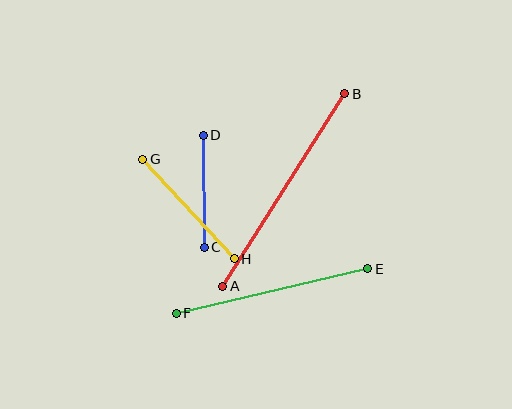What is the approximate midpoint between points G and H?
The midpoint is at approximately (188, 209) pixels.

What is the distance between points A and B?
The distance is approximately 228 pixels.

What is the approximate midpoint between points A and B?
The midpoint is at approximately (284, 190) pixels.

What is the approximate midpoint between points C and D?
The midpoint is at approximately (204, 191) pixels.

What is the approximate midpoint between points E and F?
The midpoint is at approximately (272, 291) pixels.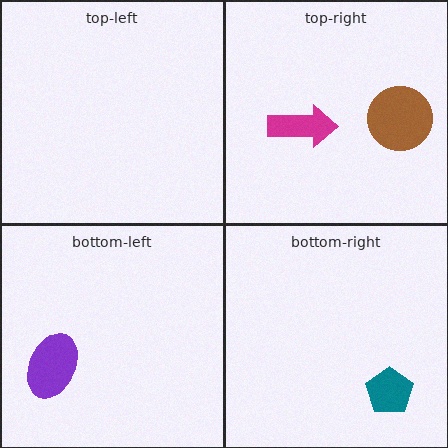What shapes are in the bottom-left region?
The purple ellipse.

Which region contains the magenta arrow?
The top-right region.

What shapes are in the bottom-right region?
The teal pentagon.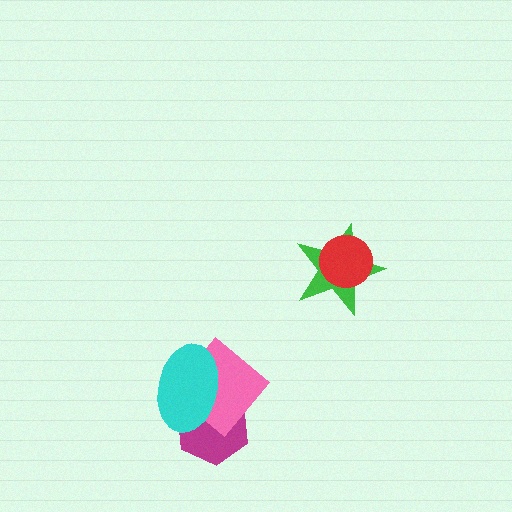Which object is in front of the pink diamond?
The cyan ellipse is in front of the pink diamond.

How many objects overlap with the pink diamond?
2 objects overlap with the pink diamond.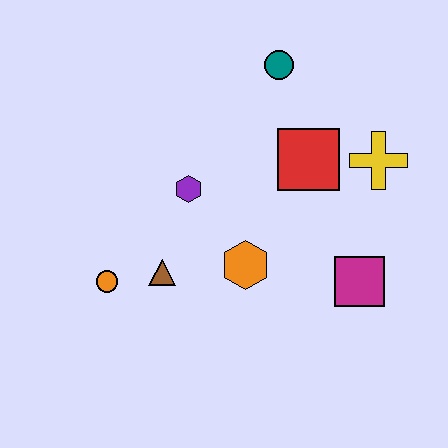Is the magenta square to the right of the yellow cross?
No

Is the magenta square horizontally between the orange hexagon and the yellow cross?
Yes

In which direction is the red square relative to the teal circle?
The red square is below the teal circle.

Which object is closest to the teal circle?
The red square is closest to the teal circle.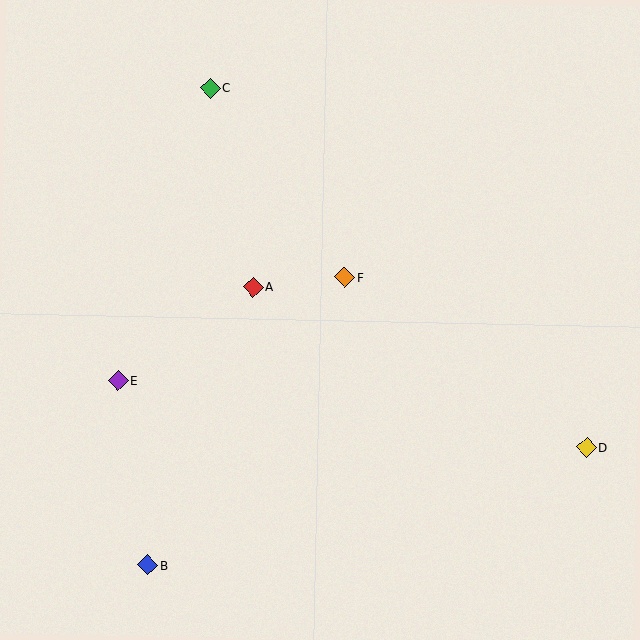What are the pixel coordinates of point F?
Point F is at (345, 277).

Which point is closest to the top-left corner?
Point C is closest to the top-left corner.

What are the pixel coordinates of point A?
Point A is at (253, 287).